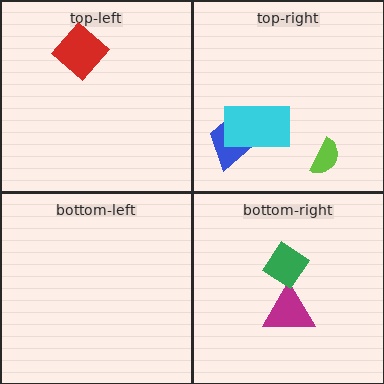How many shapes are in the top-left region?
1.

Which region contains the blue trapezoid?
The top-right region.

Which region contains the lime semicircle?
The top-right region.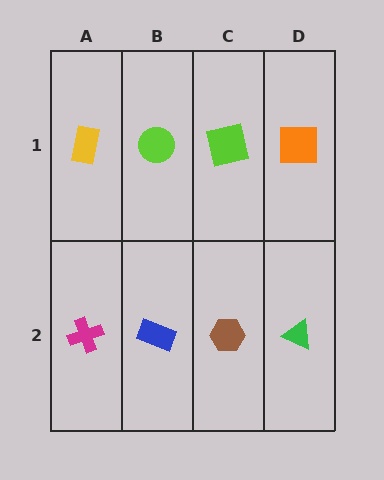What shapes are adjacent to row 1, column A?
A magenta cross (row 2, column A), a lime circle (row 1, column B).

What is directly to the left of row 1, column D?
A lime square.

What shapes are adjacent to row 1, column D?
A green triangle (row 2, column D), a lime square (row 1, column C).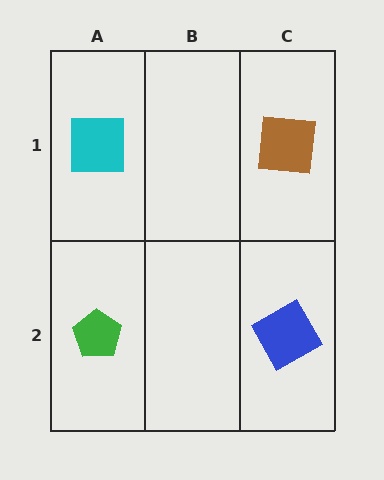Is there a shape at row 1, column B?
No, that cell is empty.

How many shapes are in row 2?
2 shapes.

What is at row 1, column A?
A cyan square.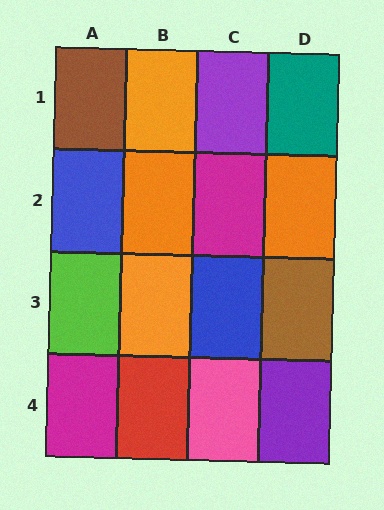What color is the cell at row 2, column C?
Magenta.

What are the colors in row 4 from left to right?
Magenta, red, pink, purple.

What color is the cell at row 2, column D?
Orange.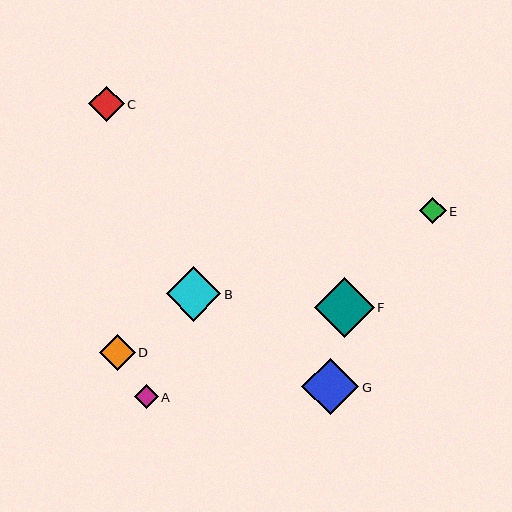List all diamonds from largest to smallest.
From largest to smallest: F, G, B, D, C, E, A.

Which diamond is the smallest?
Diamond A is the smallest with a size of approximately 24 pixels.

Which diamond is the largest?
Diamond F is the largest with a size of approximately 60 pixels.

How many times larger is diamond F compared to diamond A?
Diamond F is approximately 2.5 times the size of diamond A.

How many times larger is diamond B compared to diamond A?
Diamond B is approximately 2.3 times the size of diamond A.